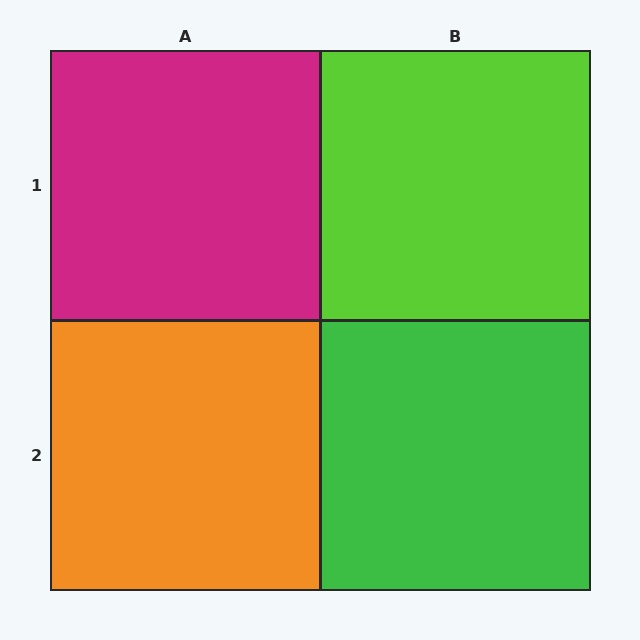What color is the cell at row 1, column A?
Magenta.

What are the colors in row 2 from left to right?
Orange, green.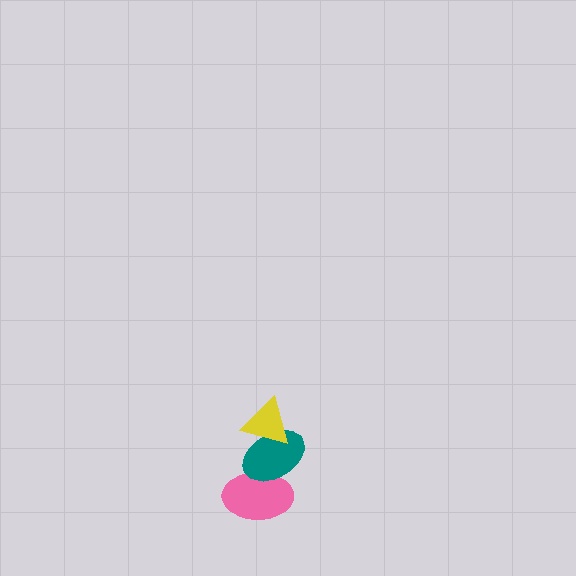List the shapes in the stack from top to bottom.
From top to bottom: the yellow triangle, the teal ellipse, the pink ellipse.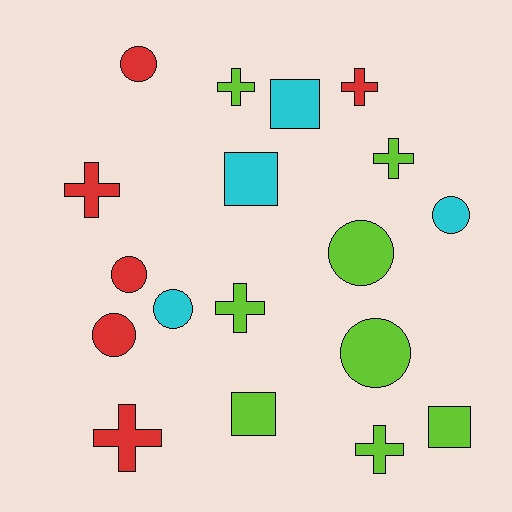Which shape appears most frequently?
Cross, with 7 objects.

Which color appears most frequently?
Lime, with 8 objects.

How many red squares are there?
There are no red squares.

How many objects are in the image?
There are 18 objects.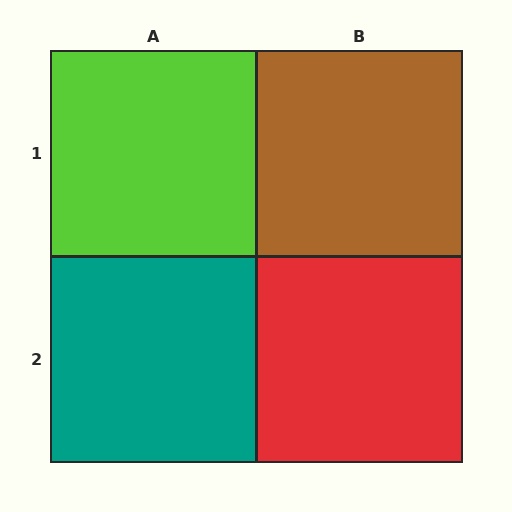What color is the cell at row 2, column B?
Red.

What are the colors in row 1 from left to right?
Lime, brown.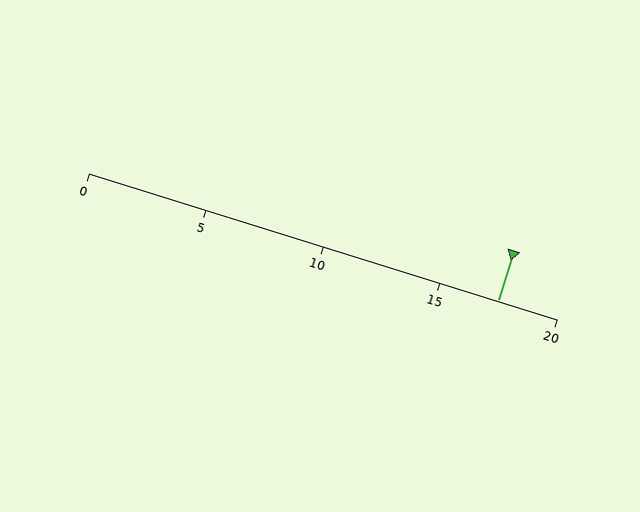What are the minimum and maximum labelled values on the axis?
The axis runs from 0 to 20.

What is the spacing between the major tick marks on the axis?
The major ticks are spaced 5 apart.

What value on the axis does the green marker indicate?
The marker indicates approximately 17.5.